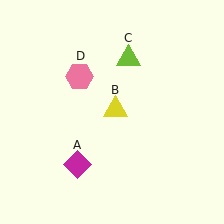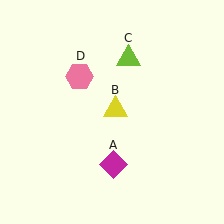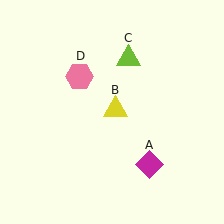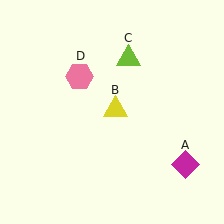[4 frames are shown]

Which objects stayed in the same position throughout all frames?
Yellow triangle (object B) and lime triangle (object C) and pink hexagon (object D) remained stationary.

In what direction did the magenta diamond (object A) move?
The magenta diamond (object A) moved right.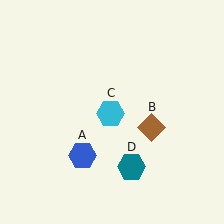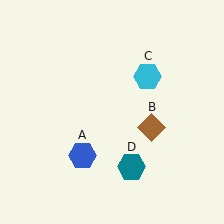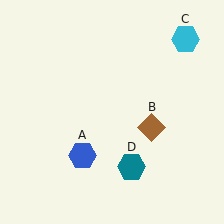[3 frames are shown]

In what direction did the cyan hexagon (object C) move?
The cyan hexagon (object C) moved up and to the right.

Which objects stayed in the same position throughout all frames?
Blue hexagon (object A) and brown diamond (object B) and teal hexagon (object D) remained stationary.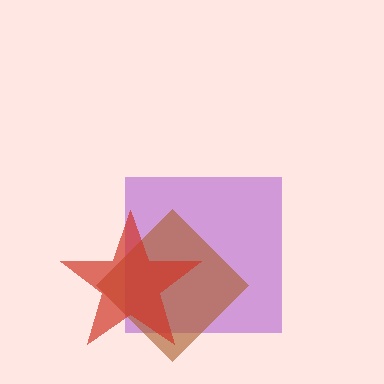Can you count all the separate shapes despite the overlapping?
Yes, there are 3 separate shapes.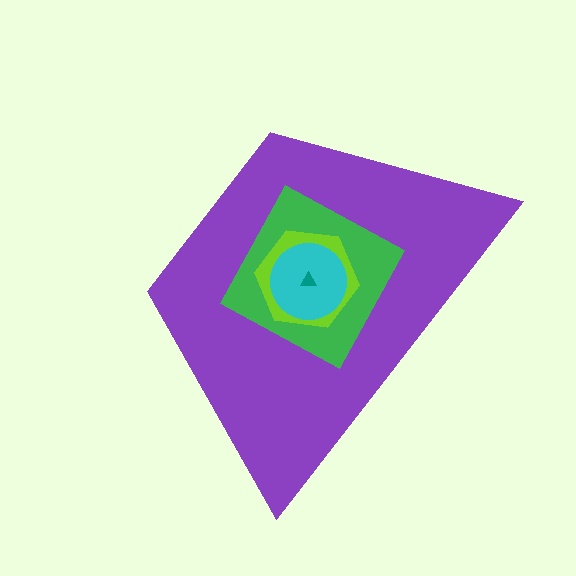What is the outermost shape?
The purple trapezoid.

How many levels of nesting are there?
5.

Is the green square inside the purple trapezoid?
Yes.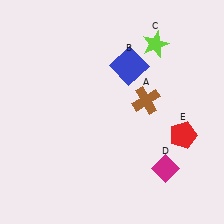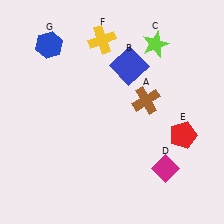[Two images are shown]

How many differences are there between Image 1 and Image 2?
There are 2 differences between the two images.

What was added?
A yellow cross (F), a blue hexagon (G) were added in Image 2.